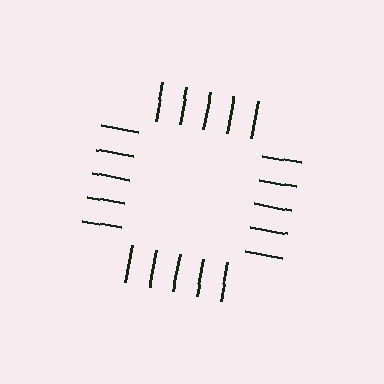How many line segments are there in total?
20 — 5 along each of the 4 edges.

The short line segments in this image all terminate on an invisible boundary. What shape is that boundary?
An illusory square — the line segments terminate on its edges but no continuous stroke is drawn.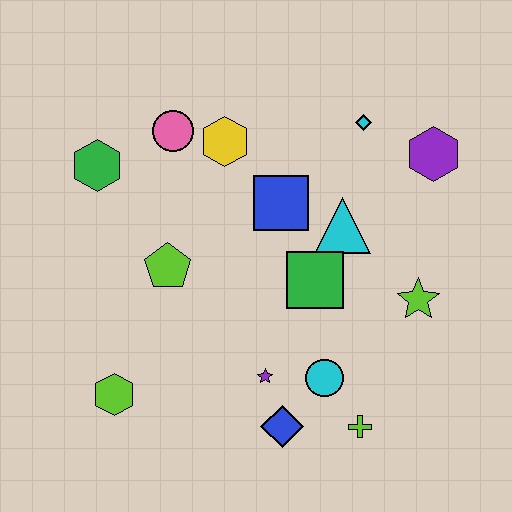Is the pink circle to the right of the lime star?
No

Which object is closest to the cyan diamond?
The purple hexagon is closest to the cyan diamond.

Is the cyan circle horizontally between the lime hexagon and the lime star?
Yes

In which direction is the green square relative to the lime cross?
The green square is above the lime cross.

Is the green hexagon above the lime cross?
Yes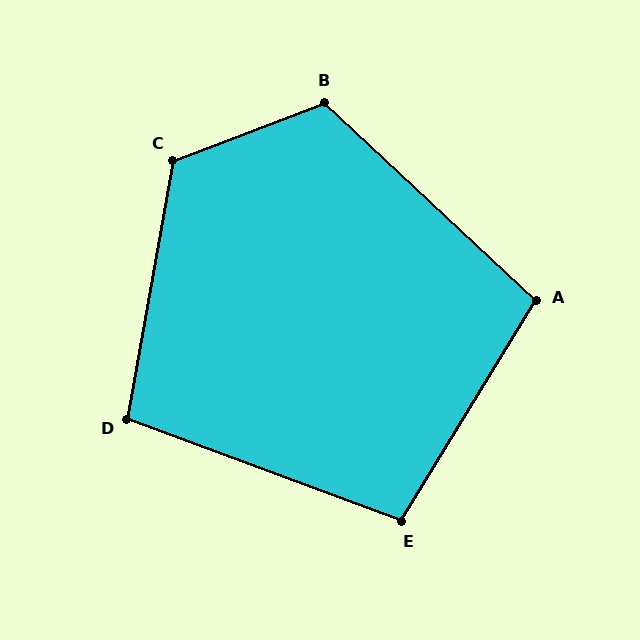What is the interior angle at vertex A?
Approximately 101 degrees (obtuse).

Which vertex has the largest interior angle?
C, at approximately 121 degrees.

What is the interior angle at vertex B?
Approximately 116 degrees (obtuse).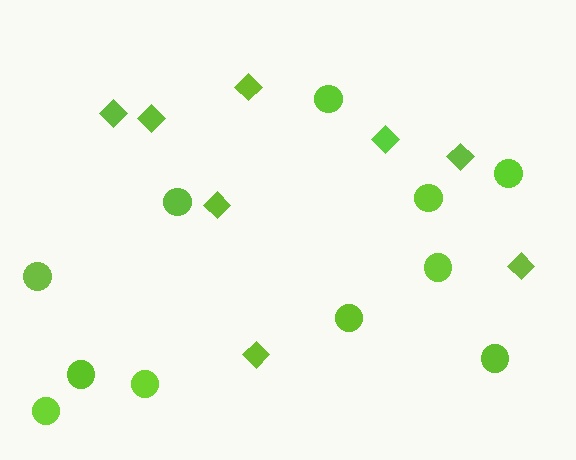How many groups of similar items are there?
There are 2 groups: one group of circles (11) and one group of diamonds (8).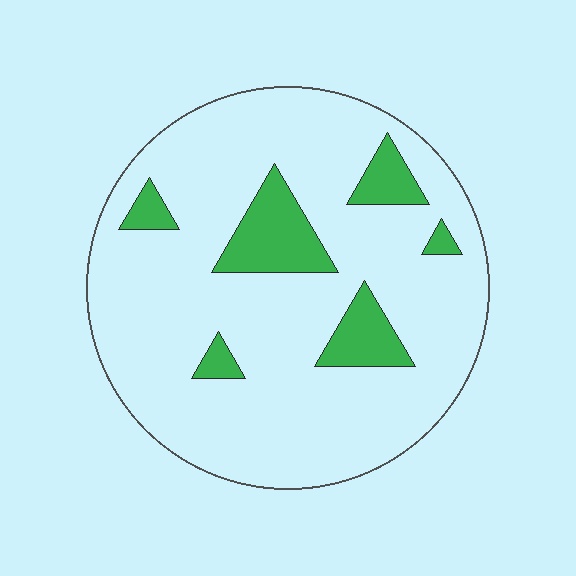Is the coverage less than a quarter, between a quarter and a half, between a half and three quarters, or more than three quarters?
Less than a quarter.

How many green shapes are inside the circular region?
6.